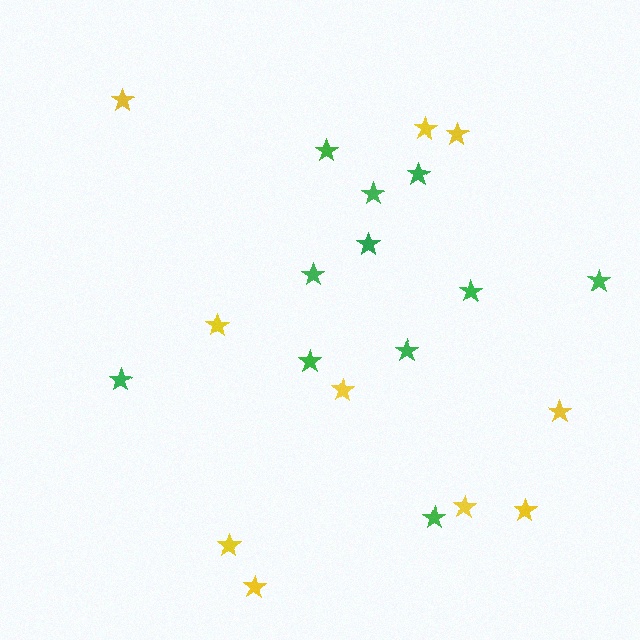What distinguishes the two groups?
There are 2 groups: one group of green stars (11) and one group of yellow stars (10).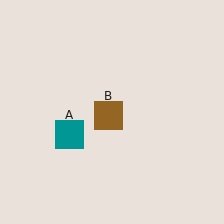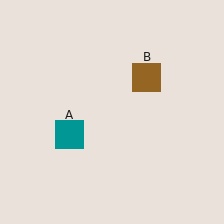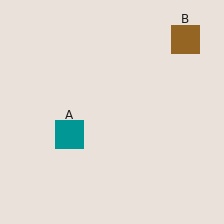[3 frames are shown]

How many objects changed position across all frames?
1 object changed position: brown square (object B).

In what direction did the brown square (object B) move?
The brown square (object B) moved up and to the right.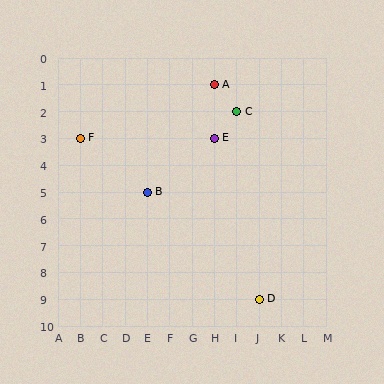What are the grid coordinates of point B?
Point B is at grid coordinates (E, 5).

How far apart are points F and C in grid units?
Points F and C are 7 columns and 1 row apart (about 7.1 grid units diagonally).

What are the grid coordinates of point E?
Point E is at grid coordinates (H, 3).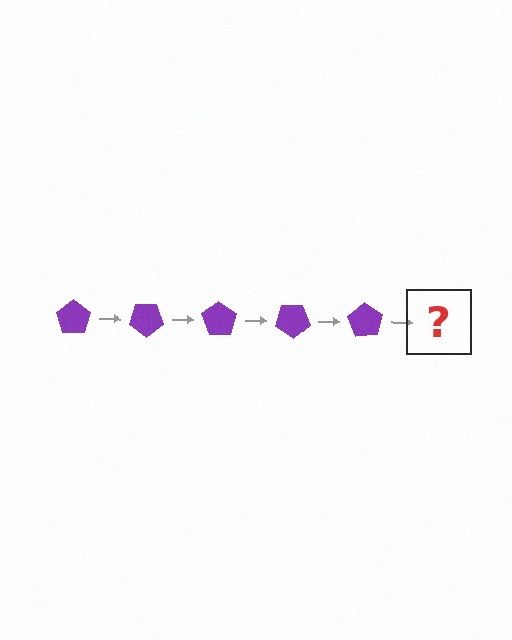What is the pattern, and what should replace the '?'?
The pattern is that the pentagon rotates 35 degrees each step. The '?' should be a purple pentagon rotated 175 degrees.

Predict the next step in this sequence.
The next step is a purple pentagon rotated 175 degrees.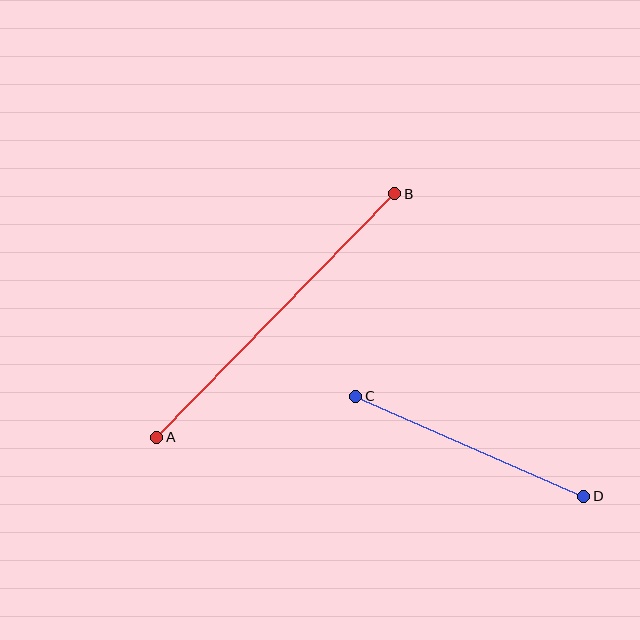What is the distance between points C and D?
The distance is approximately 249 pixels.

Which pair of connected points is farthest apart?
Points A and B are farthest apart.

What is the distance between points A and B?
The distance is approximately 341 pixels.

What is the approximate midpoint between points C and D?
The midpoint is at approximately (470, 446) pixels.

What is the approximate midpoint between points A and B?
The midpoint is at approximately (276, 315) pixels.